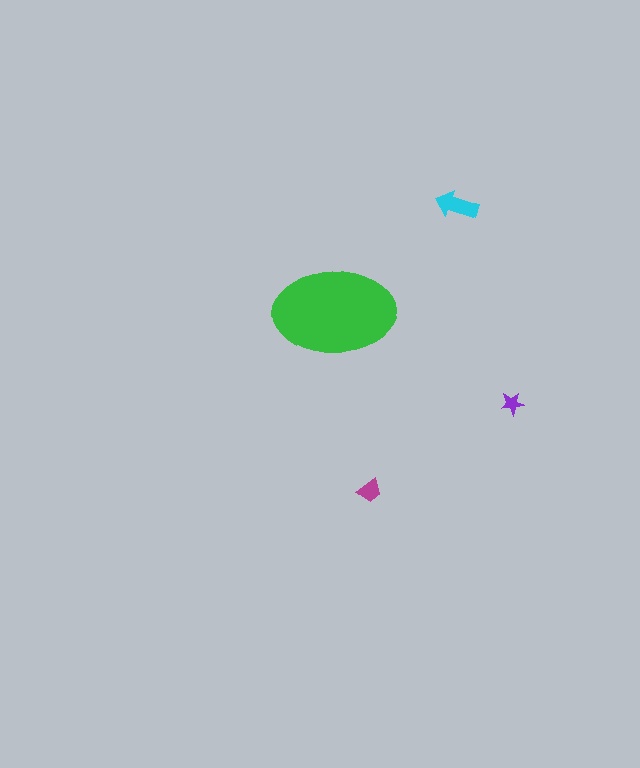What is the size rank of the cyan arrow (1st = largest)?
2nd.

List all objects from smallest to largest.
The purple star, the magenta trapezoid, the cyan arrow, the green ellipse.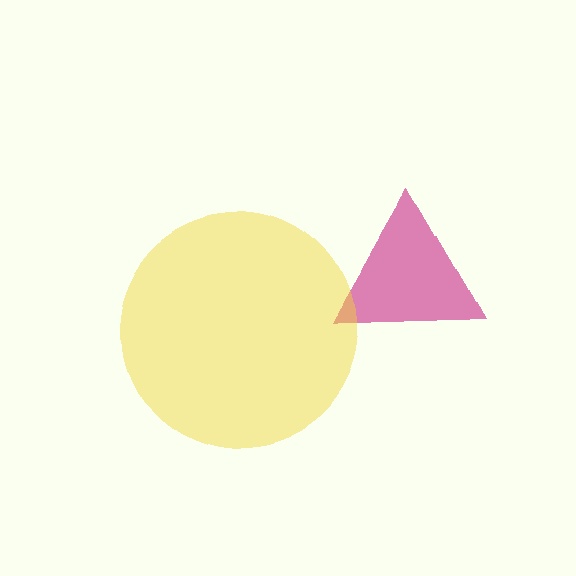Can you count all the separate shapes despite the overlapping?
Yes, there are 2 separate shapes.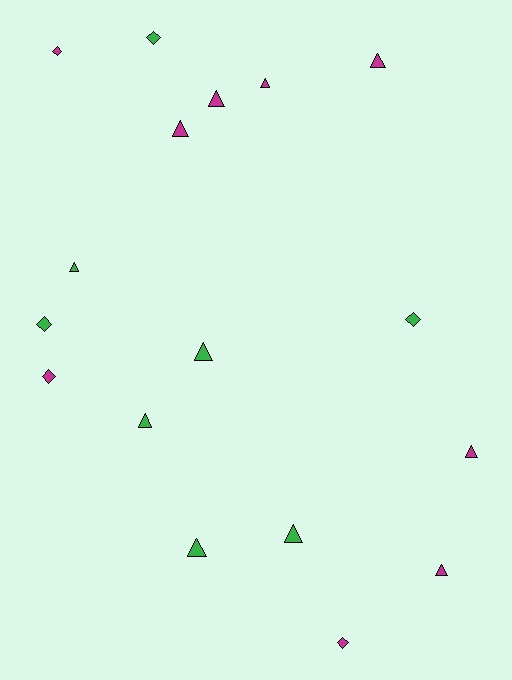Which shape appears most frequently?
Triangle, with 11 objects.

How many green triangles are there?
There are 5 green triangles.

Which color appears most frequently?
Magenta, with 9 objects.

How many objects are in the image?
There are 17 objects.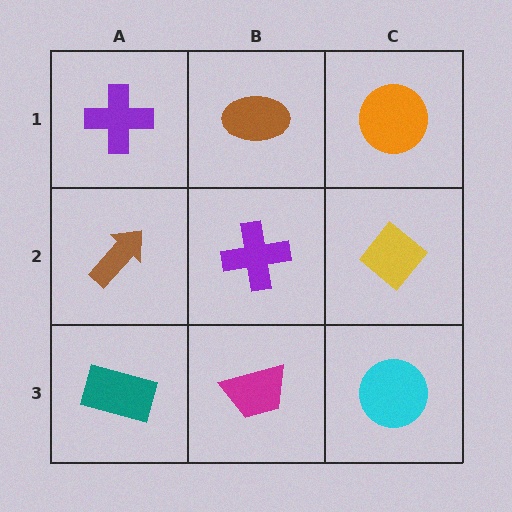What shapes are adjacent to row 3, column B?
A purple cross (row 2, column B), a teal rectangle (row 3, column A), a cyan circle (row 3, column C).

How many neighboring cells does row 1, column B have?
3.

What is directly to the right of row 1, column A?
A brown ellipse.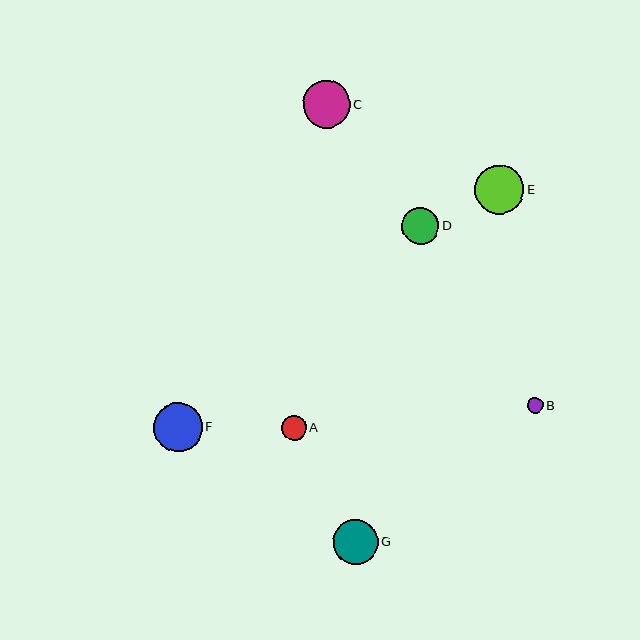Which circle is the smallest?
Circle B is the smallest with a size of approximately 16 pixels.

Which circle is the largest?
Circle E is the largest with a size of approximately 49 pixels.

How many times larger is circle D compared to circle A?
Circle D is approximately 1.5 times the size of circle A.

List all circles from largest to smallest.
From largest to smallest: E, F, C, G, D, A, B.